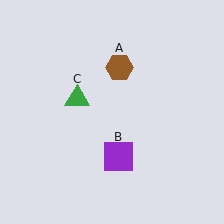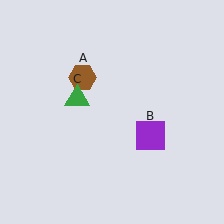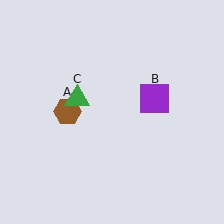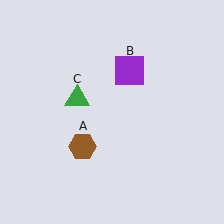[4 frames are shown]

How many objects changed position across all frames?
2 objects changed position: brown hexagon (object A), purple square (object B).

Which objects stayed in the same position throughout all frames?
Green triangle (object C) remained stationary.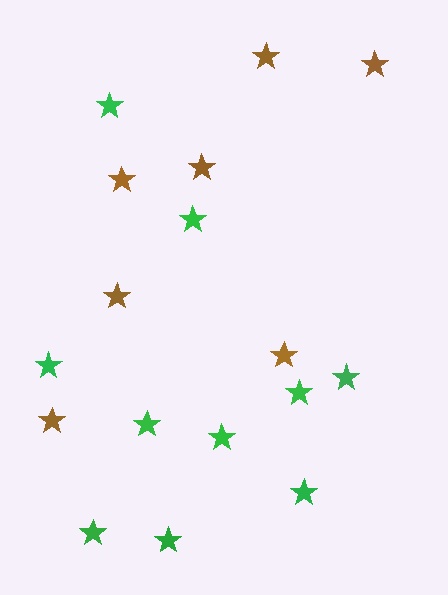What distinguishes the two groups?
There are 2 groups: one group of brown stars (7) and one group of green stars (10).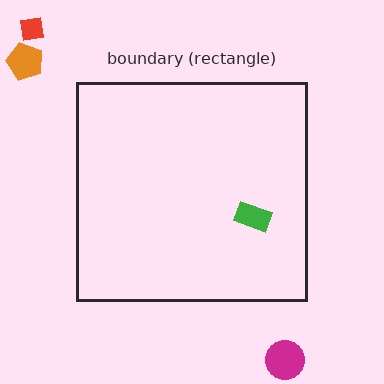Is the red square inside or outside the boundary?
Outside.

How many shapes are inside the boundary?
1 inside, 3 outside.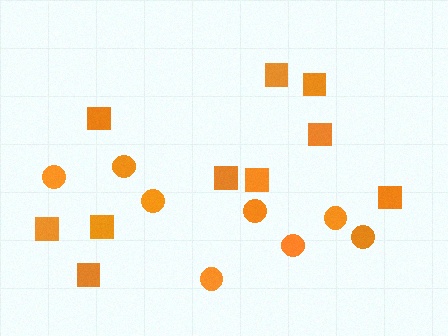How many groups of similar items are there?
There are 2 groups: one group of squares (10) and one group of circles (8).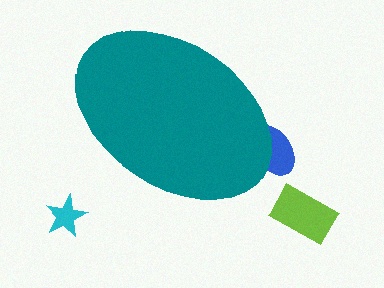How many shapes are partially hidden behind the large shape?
1 shape is partially hidden.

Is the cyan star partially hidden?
No, the cyan star is fully visible.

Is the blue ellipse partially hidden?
Yes, the blue ellipse is partially hidden behind the teal ellipse.